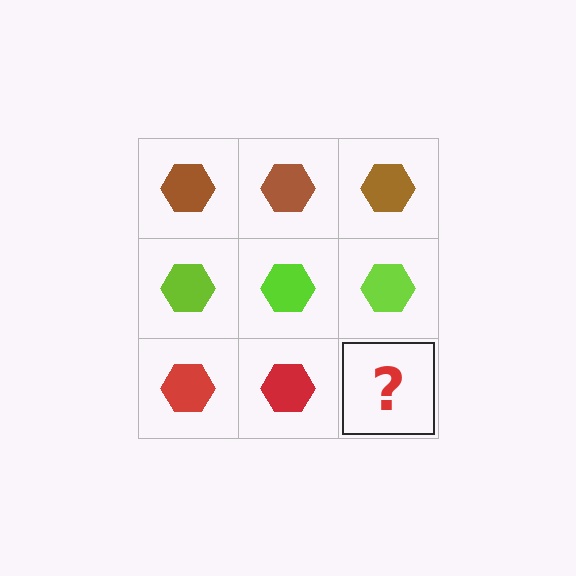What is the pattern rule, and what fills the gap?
The rule is that each row has a consistent color. The gap should be filled with a red hexagon.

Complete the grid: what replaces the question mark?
The question mark should be replaced with a red hexagon.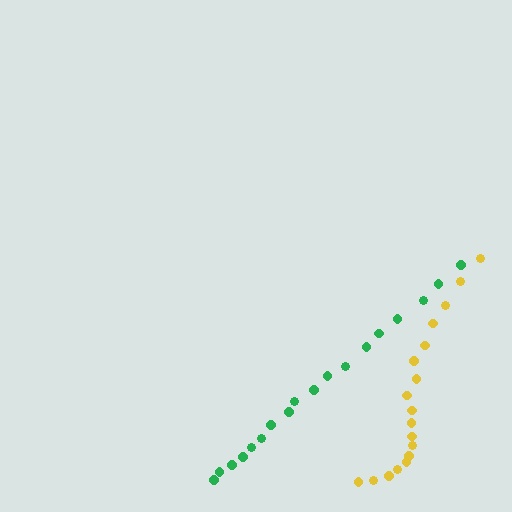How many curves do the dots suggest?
There are 2 distinct paths.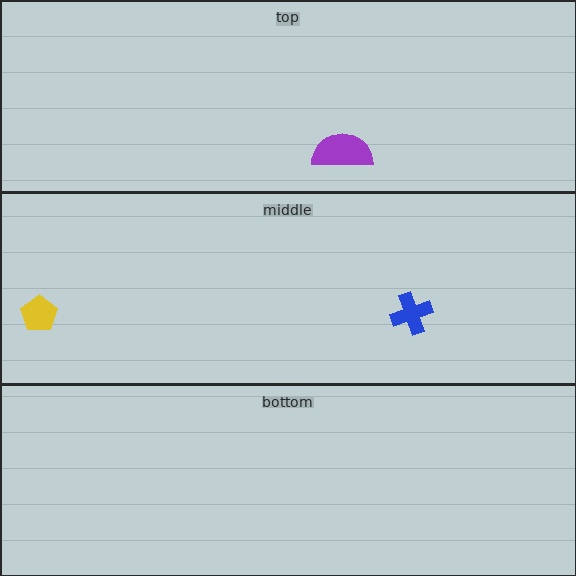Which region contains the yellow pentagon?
The middle region.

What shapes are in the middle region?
The yellow pentagon, the blue cross.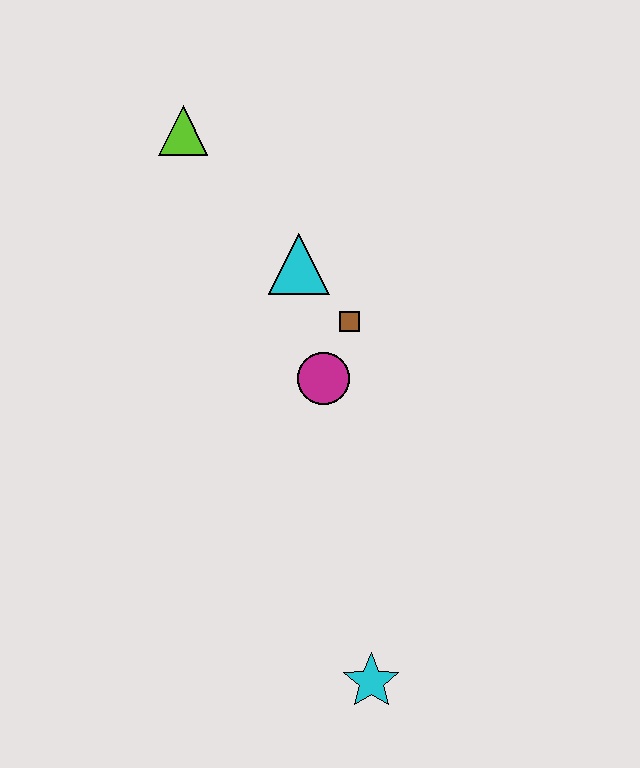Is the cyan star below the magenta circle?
Yes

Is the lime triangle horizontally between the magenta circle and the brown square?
No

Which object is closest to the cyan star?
The magenta circle is closest to the cyan star.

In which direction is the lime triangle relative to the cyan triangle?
The lime triangle is above the cyan triangle.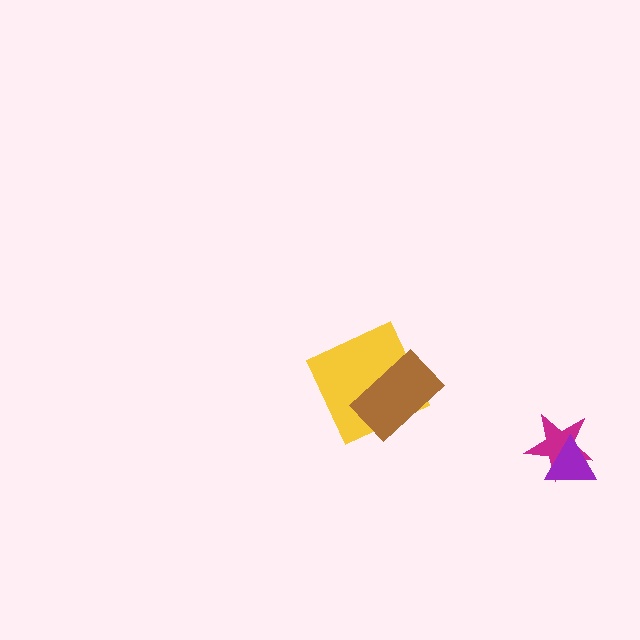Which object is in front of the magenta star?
The purple triangle is in front of the magenta star.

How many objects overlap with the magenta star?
1 object overlaps with the magenta star.